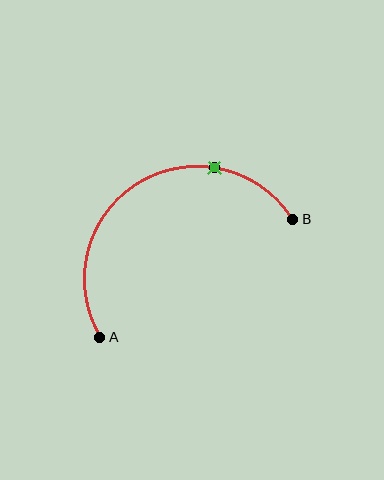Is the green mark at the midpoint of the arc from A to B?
No. The green mark lies on the arc but is closer to endpoint B. The arc midpoint would be at the point on the curve equidistant along the arc from both A and B.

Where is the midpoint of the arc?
The arc midpoint is the point on the curve farthest from the straight line joining A and B. It sits above that line.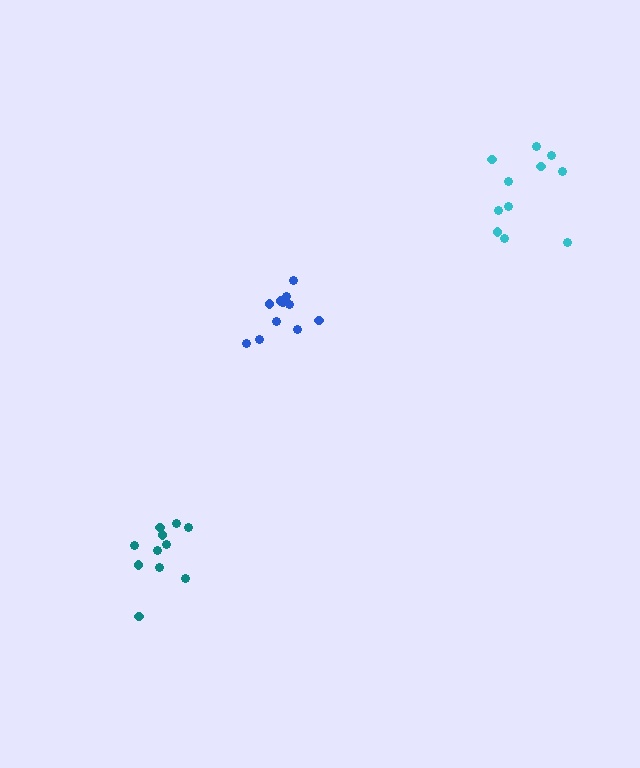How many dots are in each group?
Group 1: 11 dots, Group 2: 11 dots, Group 3: 11 dots (33 total).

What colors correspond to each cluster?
The clusters are colored: teal, cyan, blue.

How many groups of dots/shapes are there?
There are 3 groups.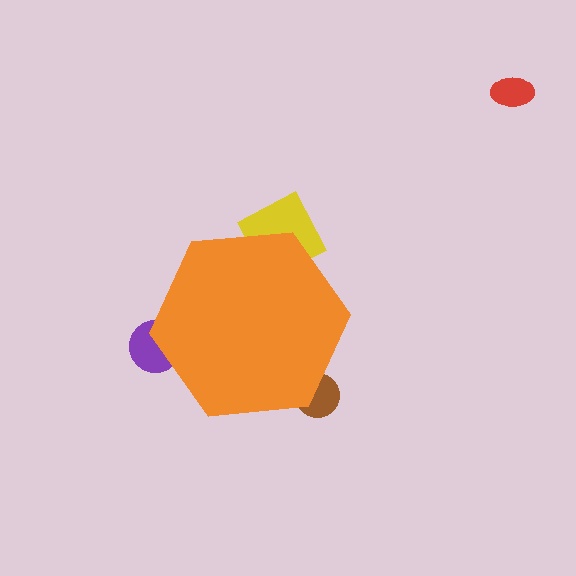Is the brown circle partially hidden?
Yes, the brown circle is partially hidden behind the orange hexagon.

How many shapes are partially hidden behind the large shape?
3 shapes are partially hidden.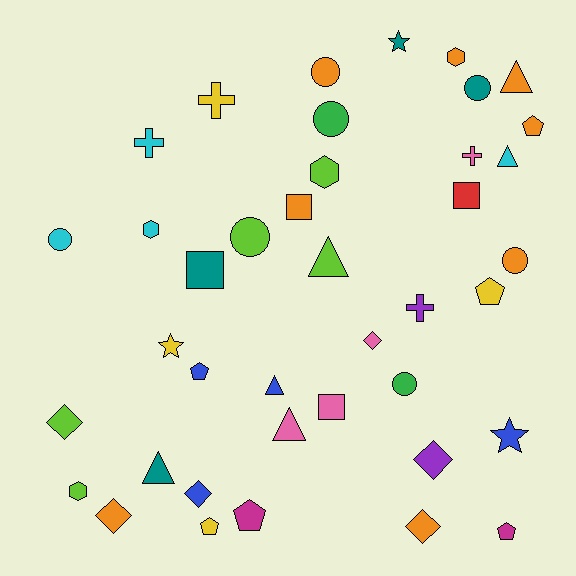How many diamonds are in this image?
There are 6 diamonds.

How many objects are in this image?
There are 40 objects.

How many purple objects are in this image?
There are 2 purple objects.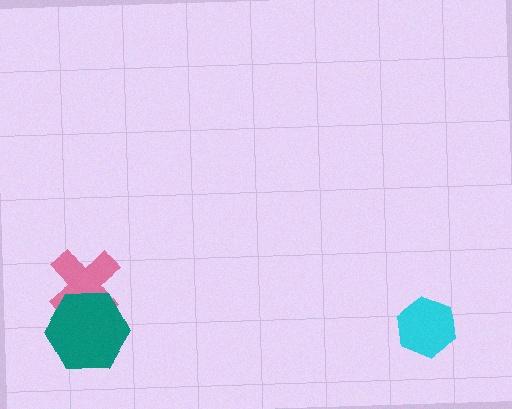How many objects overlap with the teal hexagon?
1 object overlaps with the teal hexagon.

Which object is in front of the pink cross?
The teal hexagon is in front of the pink cross.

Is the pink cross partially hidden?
Yes, it is partially covered by another shape.